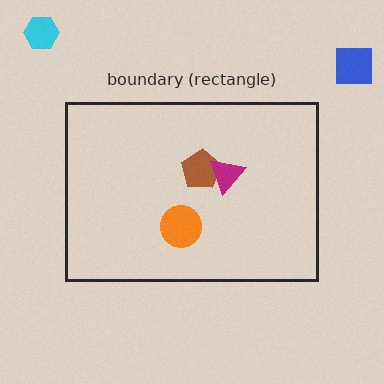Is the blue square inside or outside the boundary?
Outside.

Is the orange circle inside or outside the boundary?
Inside.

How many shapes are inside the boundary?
3 inside, 2 outside.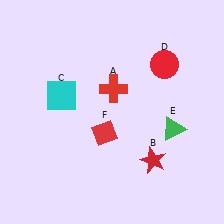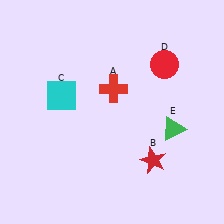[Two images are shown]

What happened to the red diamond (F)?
The red diamond (F) was removed in Image 2. It was in the bottom-left area of Image 1.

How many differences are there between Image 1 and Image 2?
There is 1 difference between the two images.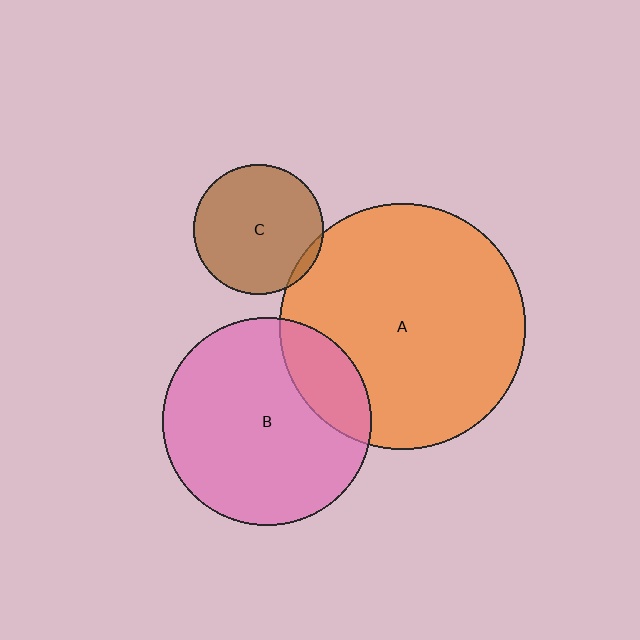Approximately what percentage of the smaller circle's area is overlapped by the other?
Approximately 20%.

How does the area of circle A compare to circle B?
Approximately 1.4 times.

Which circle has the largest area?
Circle A (orange).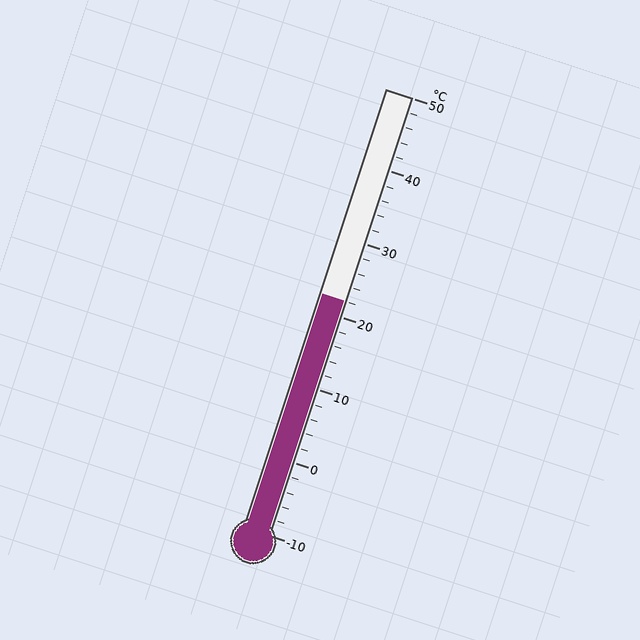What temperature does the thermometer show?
The thermometer shows approximately 22°C.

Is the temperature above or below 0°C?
The temperature is above 0°C.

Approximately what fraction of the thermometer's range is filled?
The thermometer is filled to approximately 55% of its range.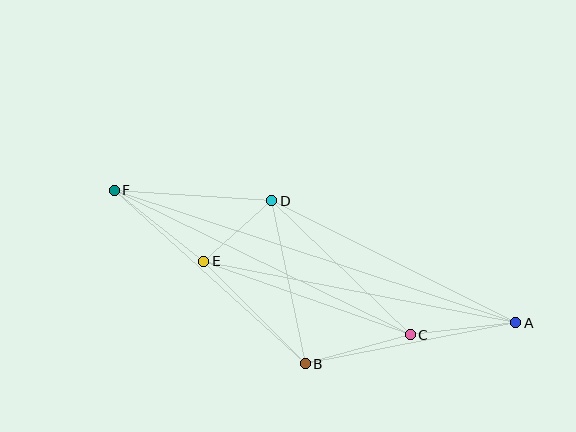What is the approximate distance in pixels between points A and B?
The distance between A and B is approximately 215 pixels.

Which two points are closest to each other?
Points D and E are closest to each other.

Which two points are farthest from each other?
Points A and F are farthest from each other.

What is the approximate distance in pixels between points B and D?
The distance between B and D is approximately 166 pixels.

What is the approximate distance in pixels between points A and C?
The distance between A and C is approximately 106 pixels.